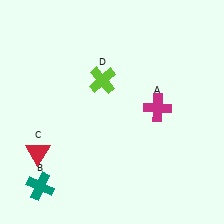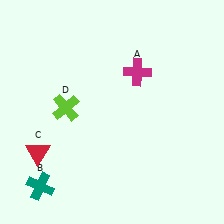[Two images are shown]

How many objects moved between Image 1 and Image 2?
2 objects moved between the two images.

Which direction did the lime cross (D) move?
The lime cross (D) moved left.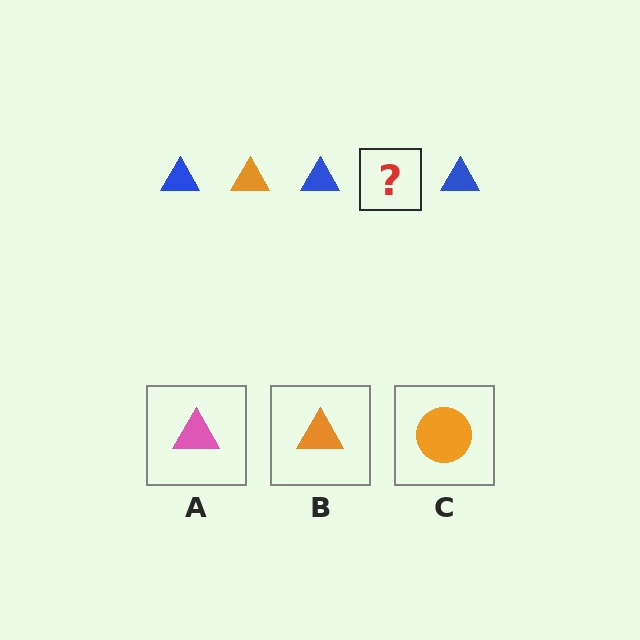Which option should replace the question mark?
Option B.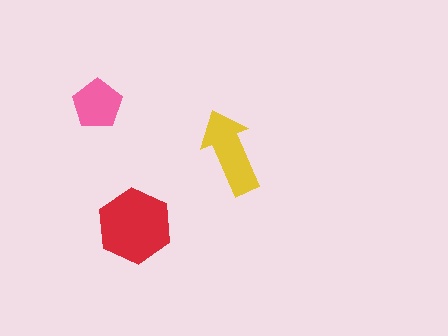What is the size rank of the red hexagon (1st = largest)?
1st.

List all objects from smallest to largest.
The pink pentagon, the yellow arrow, the red hexagon.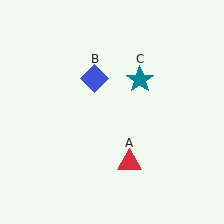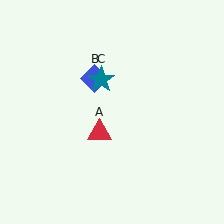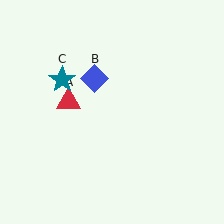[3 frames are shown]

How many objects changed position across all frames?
2 objects changed position: red triangle (object A), teal star (object C).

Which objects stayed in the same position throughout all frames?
Blue diamond (object B) remained stationary.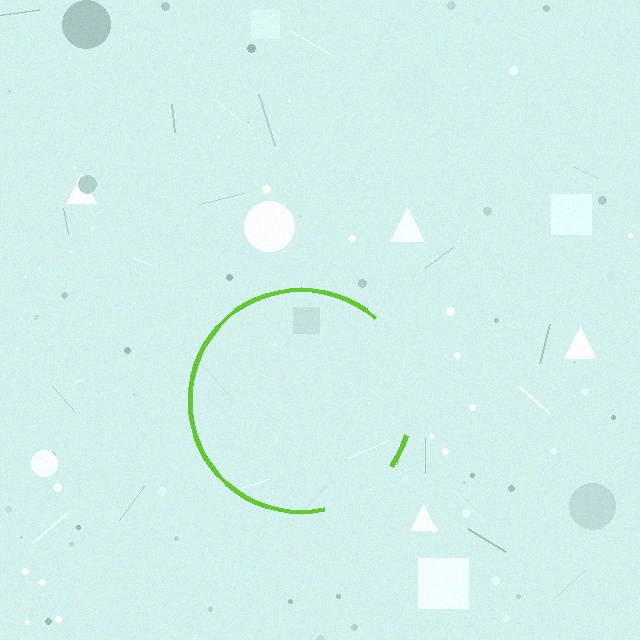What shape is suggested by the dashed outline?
The dashed outline suggests a circle.